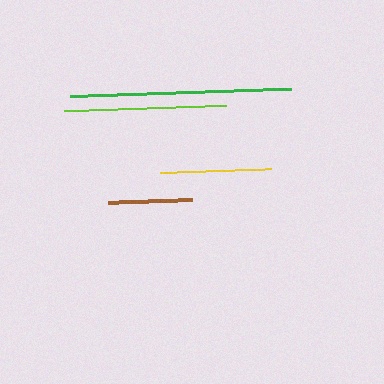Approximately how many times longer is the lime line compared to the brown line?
The lime line is approximately 1.9 times the length of the brown line.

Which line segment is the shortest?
The brown line is the shortest at approximately 84 pixels.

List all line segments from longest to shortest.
From longest to shortest: green, lime, yellow, brown.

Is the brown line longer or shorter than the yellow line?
The yellow line is longer than the brown line.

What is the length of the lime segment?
The lime segment is approximately 162 pixels long.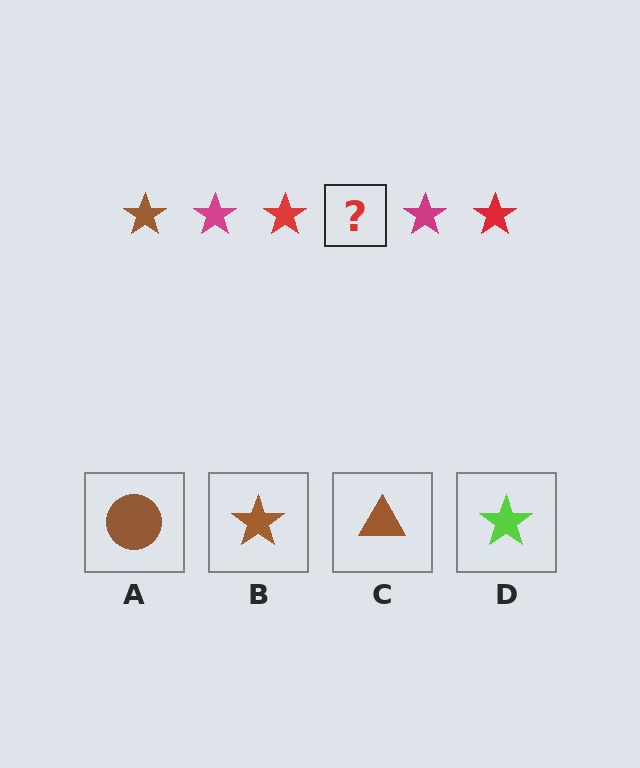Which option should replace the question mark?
Option B.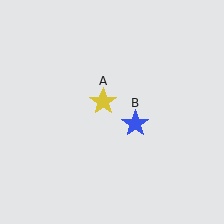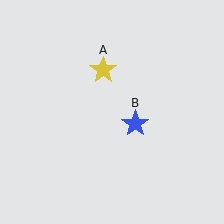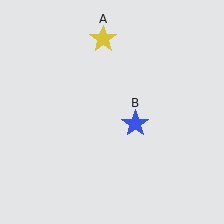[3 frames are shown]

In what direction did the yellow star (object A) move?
The yellow star (object A) moved up.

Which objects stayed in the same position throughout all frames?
Blue star (object B) remained stationary.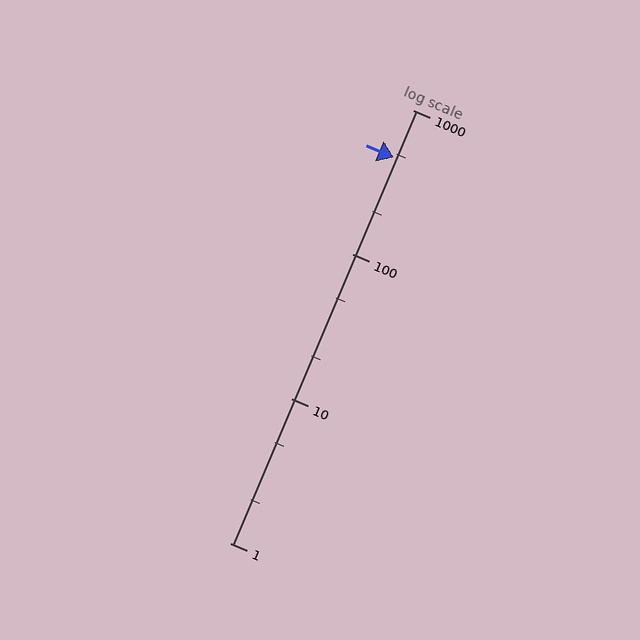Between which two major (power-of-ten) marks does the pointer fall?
The pointer is between 100 and 1000.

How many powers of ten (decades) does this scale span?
The scale spans 3 decades, from 1 to 1000.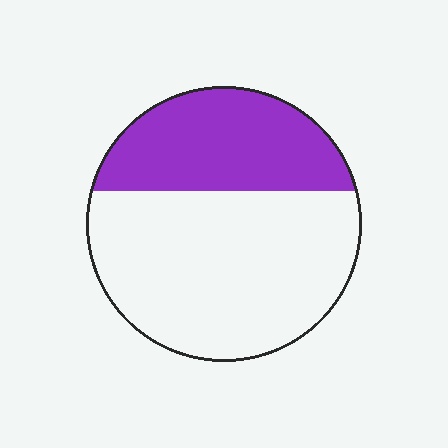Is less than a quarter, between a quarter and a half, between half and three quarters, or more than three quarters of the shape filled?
Between a quarter and a half.